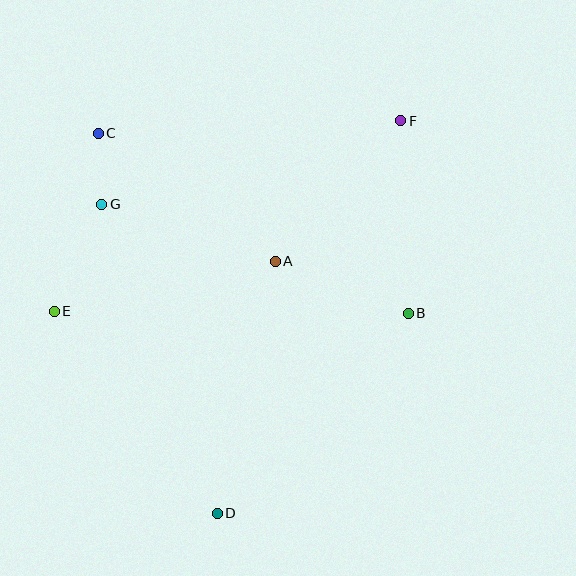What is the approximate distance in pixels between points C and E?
The distance between C and E is approximately 184 pixels.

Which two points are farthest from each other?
Points D and F are farthest from each other.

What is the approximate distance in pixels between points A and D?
The distance between A and D is approximately 258 pixels.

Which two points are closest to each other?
Points C and G are closest to each other.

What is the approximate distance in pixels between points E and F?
The distance between E and F is approximately 396 pixels.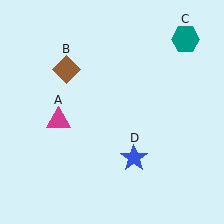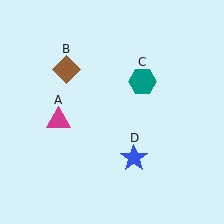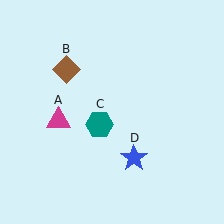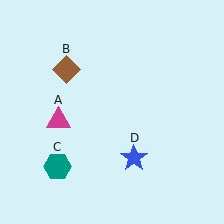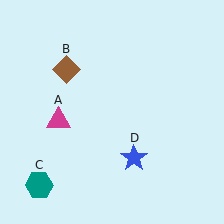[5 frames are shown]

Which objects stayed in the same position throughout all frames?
Magenta triangle (object A) and brown diamond (object B) and blue star (object D) remained stationary.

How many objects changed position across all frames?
1 object changed position: teal hexagon (object C).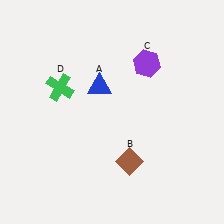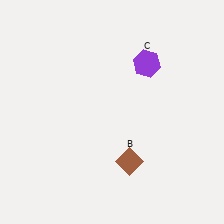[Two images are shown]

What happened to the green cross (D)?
The green cross (D) was removed in Image 2. It was in the top-left area of Image 1.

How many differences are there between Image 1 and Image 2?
There are 2 differences between the two images.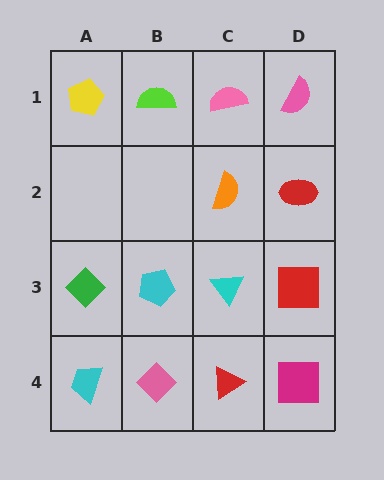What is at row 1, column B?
A lime semicircle.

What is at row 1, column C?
A pink semicircle.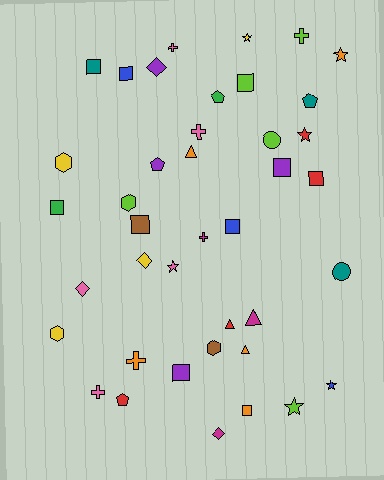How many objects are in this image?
There are 40 objects.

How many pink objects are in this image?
There are 5 pink objects.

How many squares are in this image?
There are 10 squares.